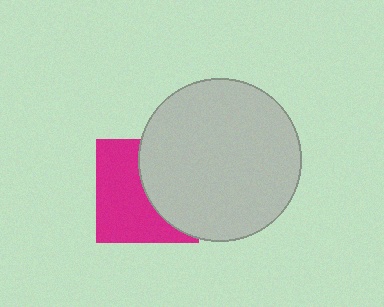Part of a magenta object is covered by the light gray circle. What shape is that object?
It is a square.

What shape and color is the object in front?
The object in front is a light gray circle.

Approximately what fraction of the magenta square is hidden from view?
Roughly 45% of the magenta square is hidden behind the light gray circle.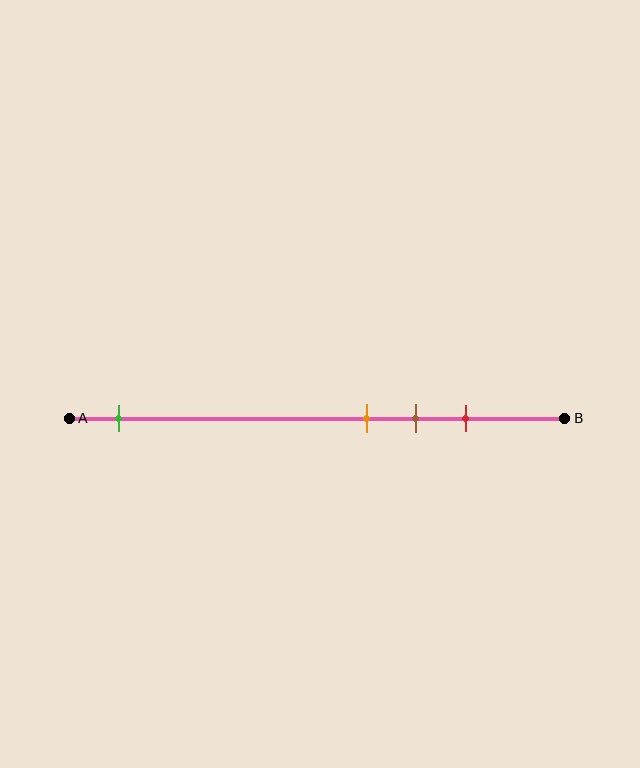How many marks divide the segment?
There are 4 marks dividing the segment.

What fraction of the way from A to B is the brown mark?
The brown mark is approximately 70% (0.7) of the way from A to B.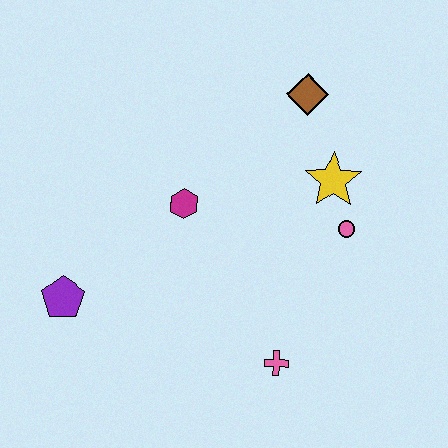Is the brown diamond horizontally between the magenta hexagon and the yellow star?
Yes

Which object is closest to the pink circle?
The yellow star is closest to the pink circle.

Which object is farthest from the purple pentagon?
The brown diamond is farthest from the purple pentagon.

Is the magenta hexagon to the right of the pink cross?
No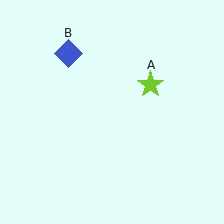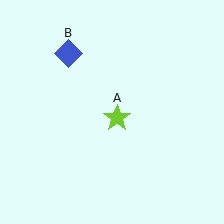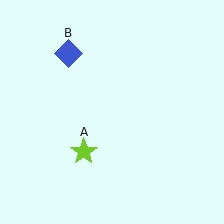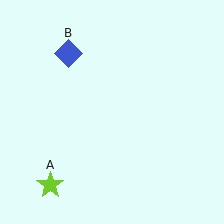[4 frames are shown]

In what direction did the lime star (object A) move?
The lime star (object A) moved down and to the left.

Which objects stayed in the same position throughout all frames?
Blue diamond (object B) remained stationary.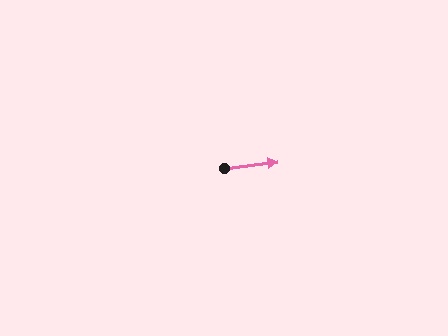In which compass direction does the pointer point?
East.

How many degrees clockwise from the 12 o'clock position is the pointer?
Approximately 83 degrees.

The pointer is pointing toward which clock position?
Roughly 3 o'clock.